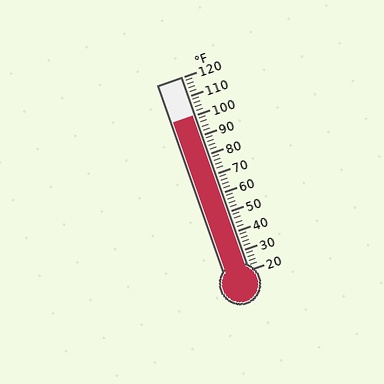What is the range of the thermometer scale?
The thermometer scale ranges from 20°F to 120°F.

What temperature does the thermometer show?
The thermometer shows approximately 100°F.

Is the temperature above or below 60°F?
The temperature is above 60°F.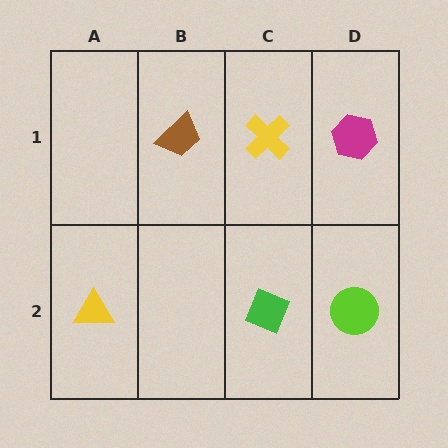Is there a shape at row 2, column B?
No, that cell is empty.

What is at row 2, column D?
A lime circle.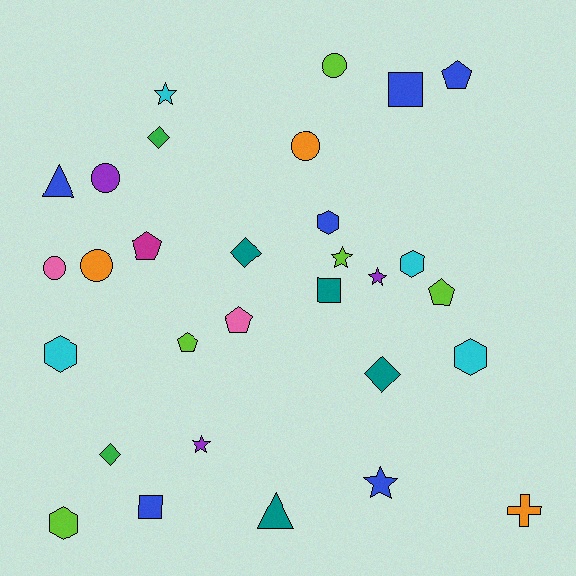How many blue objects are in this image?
There are 6 blue objects.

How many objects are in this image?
There are 30 objects.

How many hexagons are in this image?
There are 5 hexagons.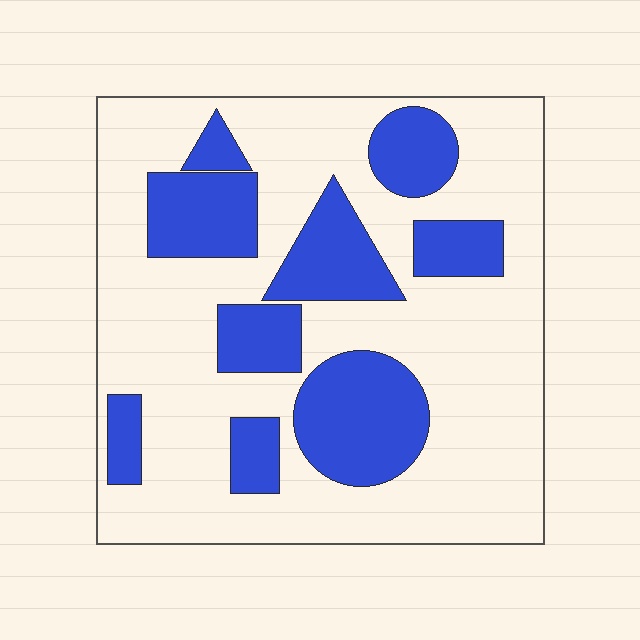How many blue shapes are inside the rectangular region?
9.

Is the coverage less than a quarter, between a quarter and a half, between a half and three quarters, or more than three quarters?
Between a quarter and a half.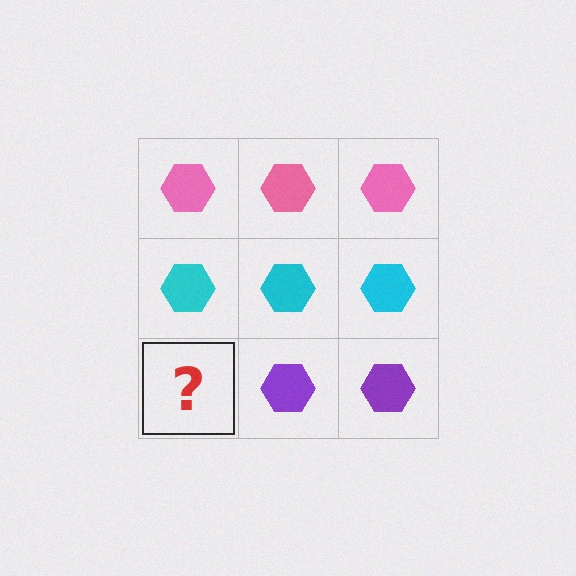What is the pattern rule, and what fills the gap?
The rule is that each row has a consistent color. The gap should be filled with a purple hexagon.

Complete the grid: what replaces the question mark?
The question mark should be replaced with a purple hexagon.